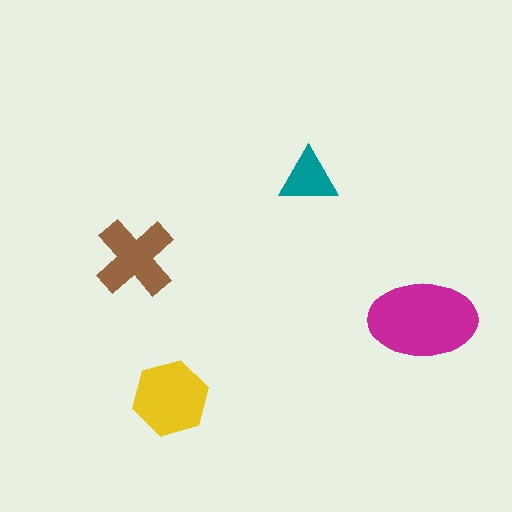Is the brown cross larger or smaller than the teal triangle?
Larger.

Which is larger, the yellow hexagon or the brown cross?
The yellow hexagon.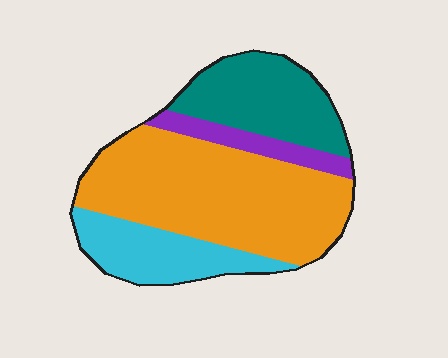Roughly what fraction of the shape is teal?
Teal covers 23% of the shape.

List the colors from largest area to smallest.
From largest to smallest: orange, teal, cyan, purple.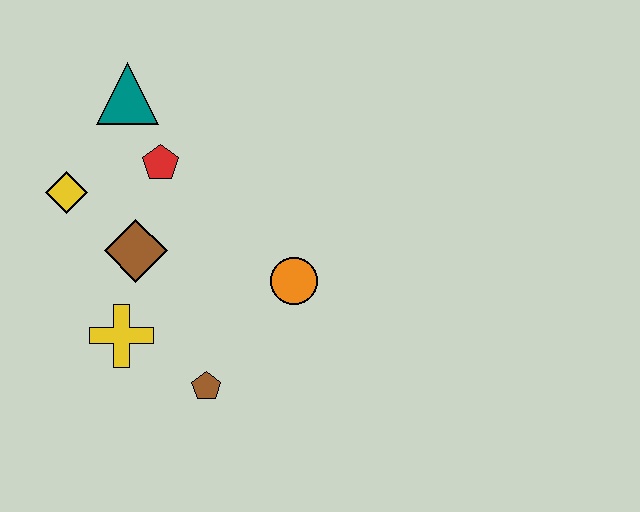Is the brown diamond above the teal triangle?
No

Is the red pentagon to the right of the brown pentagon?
No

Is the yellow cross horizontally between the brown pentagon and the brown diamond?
No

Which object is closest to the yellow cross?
The brown diamond is closest to the yellow cross.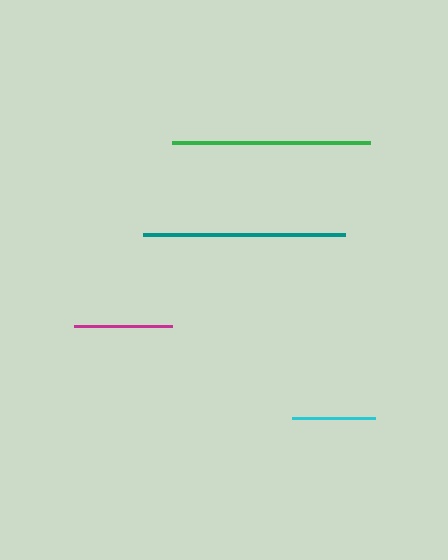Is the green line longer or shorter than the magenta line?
The green line is longer than the magenta line.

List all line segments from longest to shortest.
From longest to shortest: teal, green, magenta, cyan.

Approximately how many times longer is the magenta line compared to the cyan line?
The magenta line is approximately 1.2 times the length of the cyan line.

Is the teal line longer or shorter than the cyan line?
The teal line is longer than the cyan line.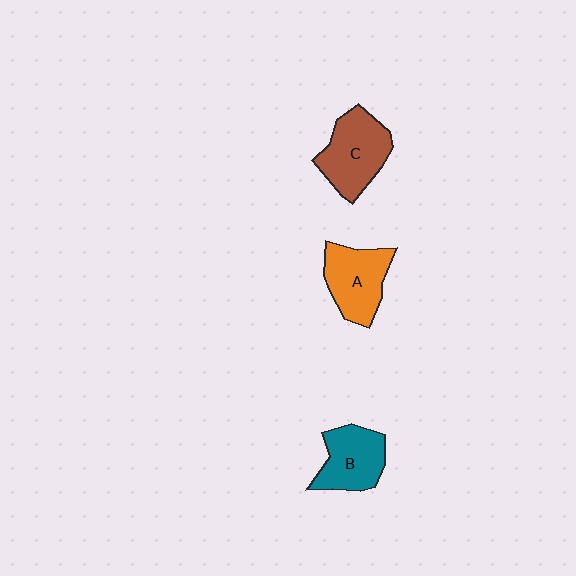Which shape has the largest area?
Shape C (brown).